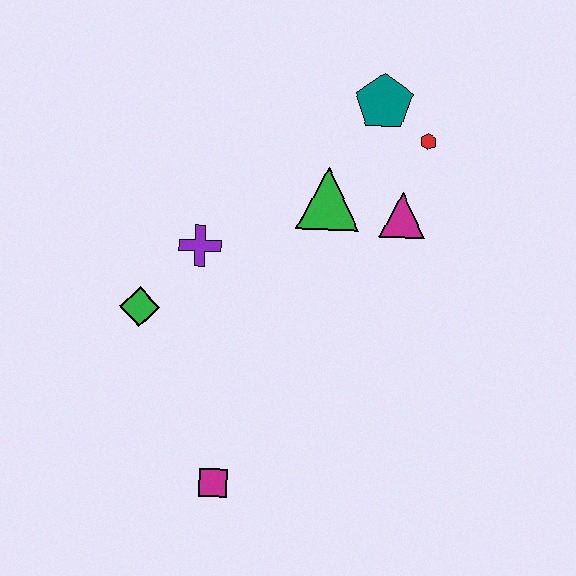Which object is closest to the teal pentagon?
The red hexagon is closest to the teal pentagon.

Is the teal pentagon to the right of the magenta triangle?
No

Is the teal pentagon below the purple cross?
No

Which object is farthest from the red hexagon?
The magenta square is farthest from the red hexagon.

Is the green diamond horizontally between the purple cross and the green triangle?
No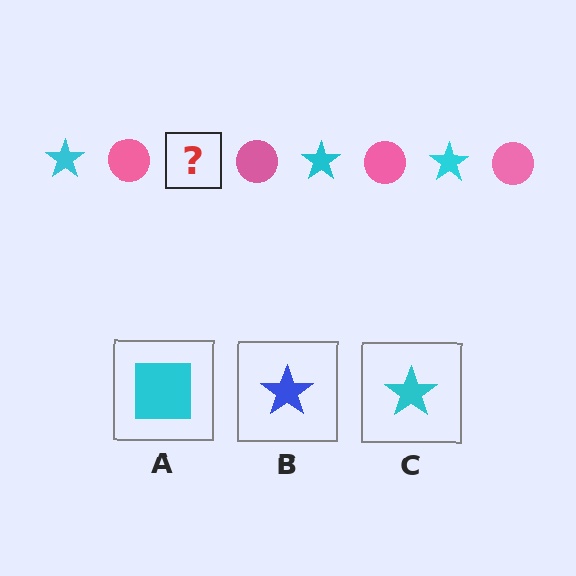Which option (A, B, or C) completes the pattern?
C.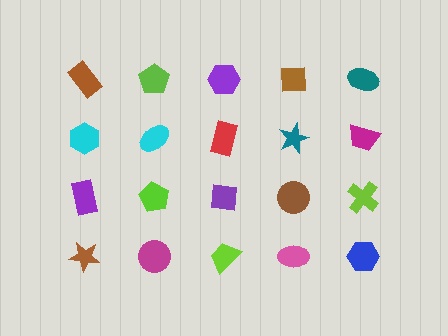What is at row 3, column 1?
A purple rectangle.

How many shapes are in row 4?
5 shapes.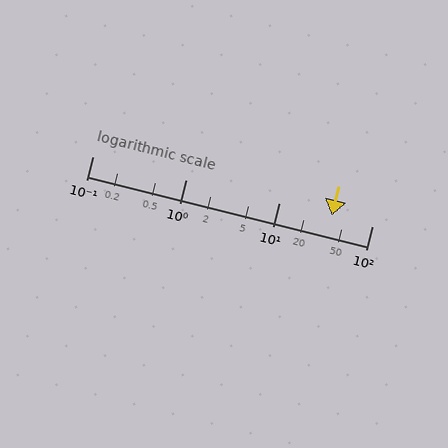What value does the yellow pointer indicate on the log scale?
The pointer indicates approximately 37.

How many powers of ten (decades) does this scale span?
The scale spans 3 decades, from 0.1 to 100.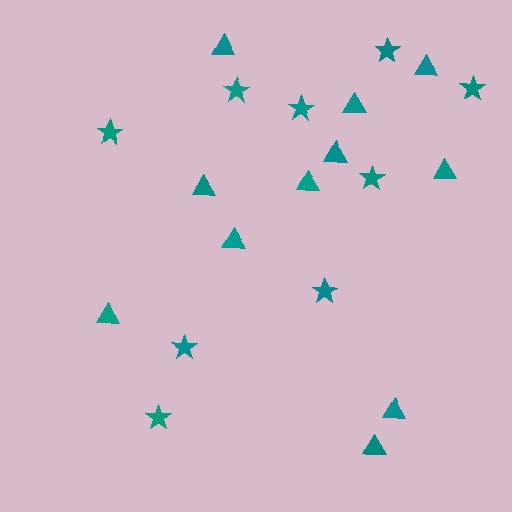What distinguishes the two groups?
There are 2 groups: one group of stars (9) and one group of triangles (11).